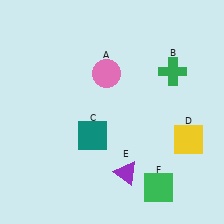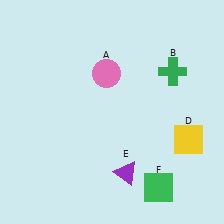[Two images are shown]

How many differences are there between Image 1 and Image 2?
There is 1 difference between the two images.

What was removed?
The teal square (C) was removed in Image 2.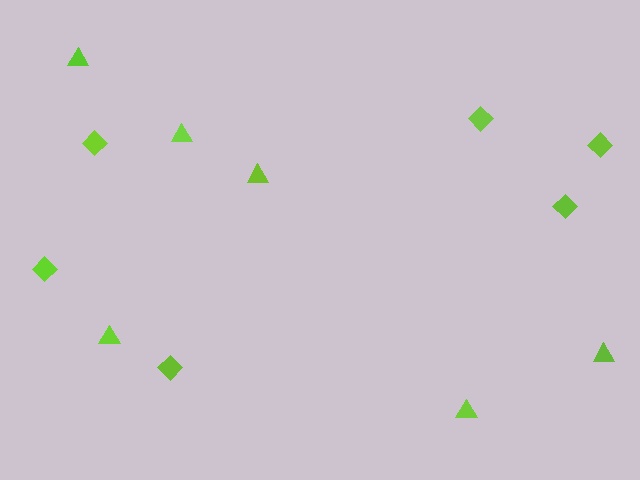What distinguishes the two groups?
There are 2 groups: one group of diamonds (6) and one group of triangles (6).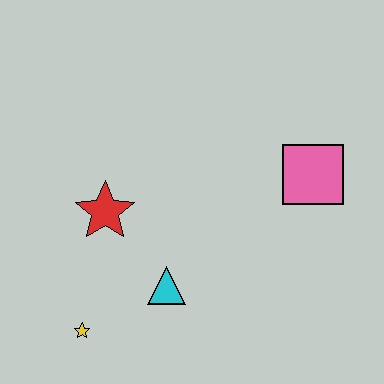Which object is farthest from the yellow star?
The pink square is farthest from the yellow star.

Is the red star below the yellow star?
No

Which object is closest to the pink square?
The cyan triangle is closest to the pink square.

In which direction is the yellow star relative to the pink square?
The yellow star is to the left of the pink square.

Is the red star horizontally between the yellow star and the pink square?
Yes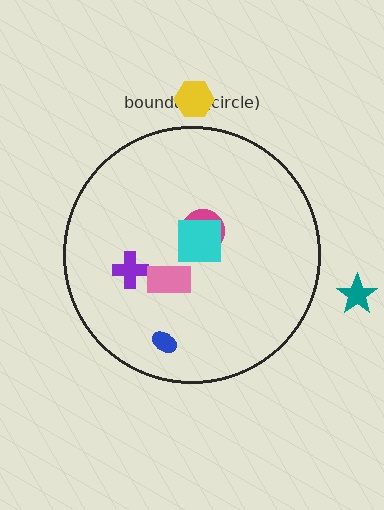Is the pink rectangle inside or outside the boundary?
Inside.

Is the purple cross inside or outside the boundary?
Inside.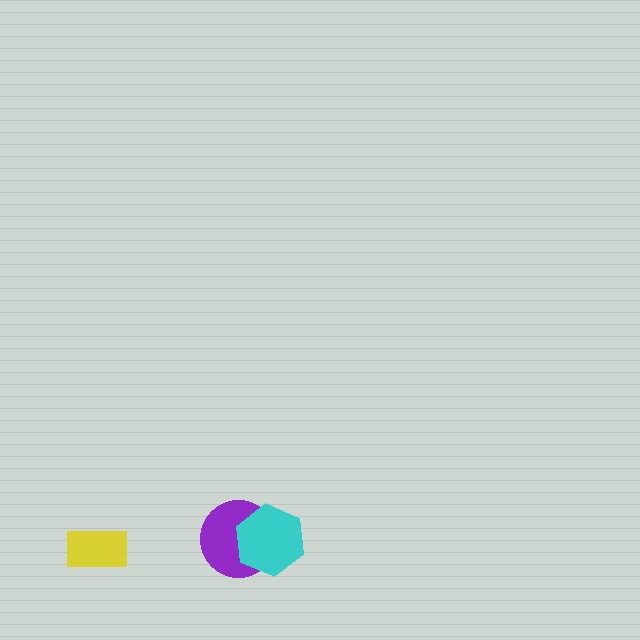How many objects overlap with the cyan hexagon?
1 object overlaps with the cyan hexagon.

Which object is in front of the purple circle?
The cyan hexagon is in front of the purple circle.